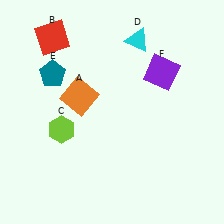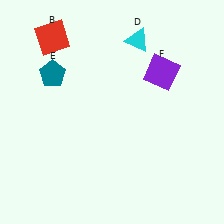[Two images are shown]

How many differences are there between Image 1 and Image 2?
There are 2 differences between the two images.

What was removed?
The lime hexagon (C), the orange square (A) were removed in Image 2.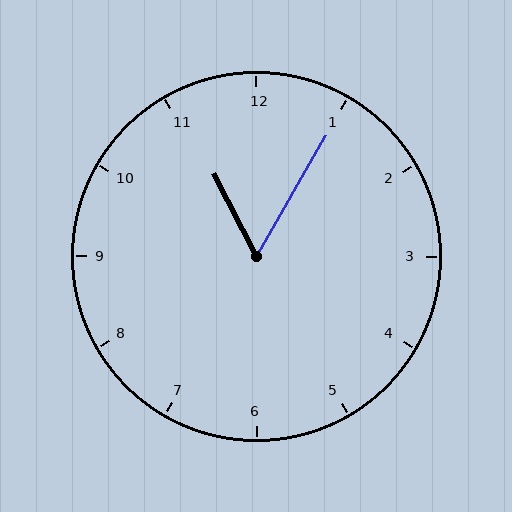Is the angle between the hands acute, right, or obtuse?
It is acute.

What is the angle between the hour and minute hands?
Approximately 58 degrees.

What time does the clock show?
11:05.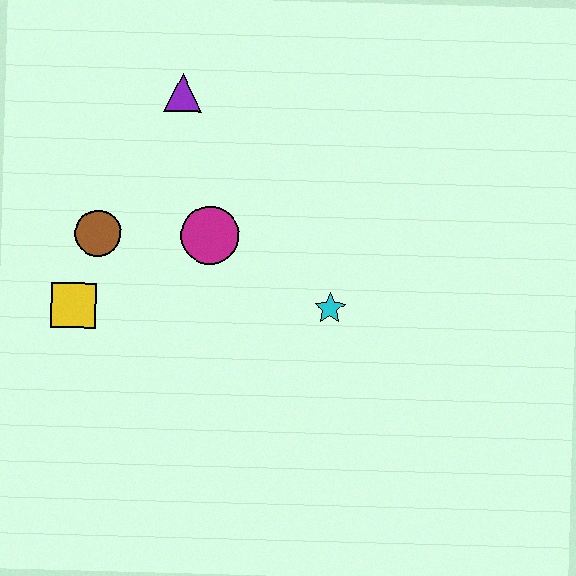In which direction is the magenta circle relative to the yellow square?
The magenta circle is to the right of the yellow square.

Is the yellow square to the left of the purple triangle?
Yes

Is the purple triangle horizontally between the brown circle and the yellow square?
No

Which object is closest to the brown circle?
The yellow square is closest to the brown circle.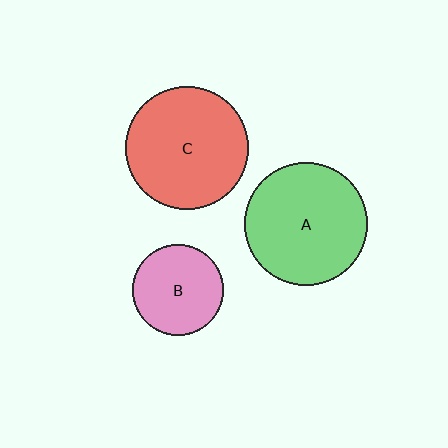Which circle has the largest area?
Circle C (red).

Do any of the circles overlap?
No, none of the circles overlap.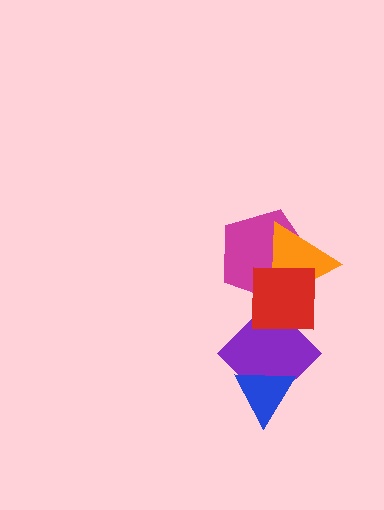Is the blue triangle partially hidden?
No, no other shape covers it.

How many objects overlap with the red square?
3 objects overlap with the red square.